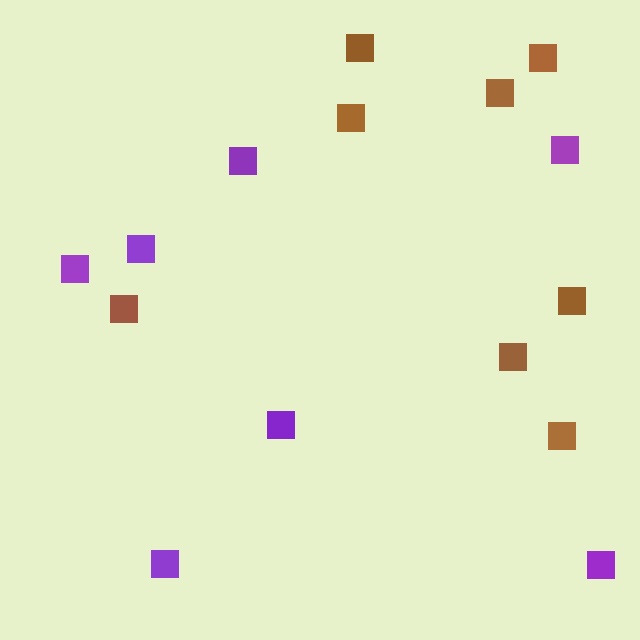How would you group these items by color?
There are 2 groups: one group of purple squares (7) and one group of brown squares (8).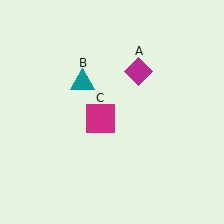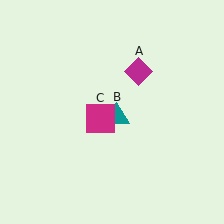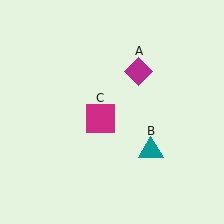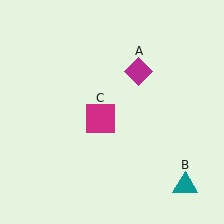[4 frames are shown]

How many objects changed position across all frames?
1 object changed position: teal triangle (object B).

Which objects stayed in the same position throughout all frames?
Magenta diamond (object A) and magenta square (object C) remained stationary.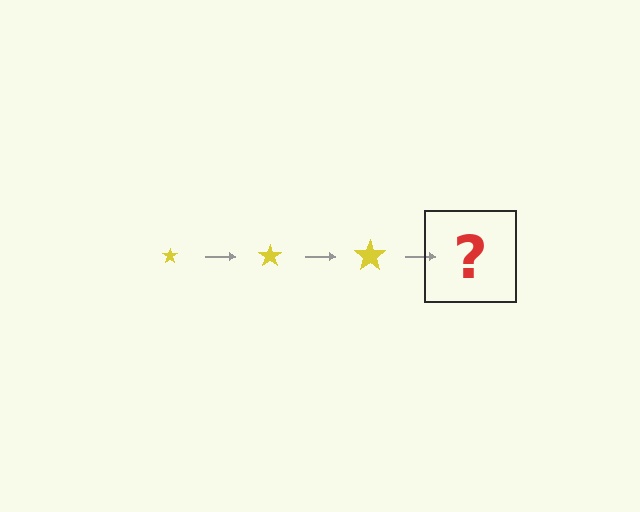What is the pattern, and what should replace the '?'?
The pattern is that the star gets progressively larger each step. The '?' should be a yellow star, larger than the previous one.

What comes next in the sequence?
The next element should be a yellow star, larger than the previous one.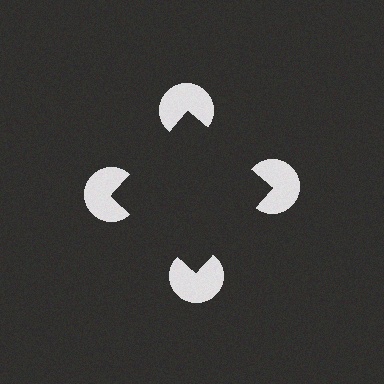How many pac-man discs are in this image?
There are 4 — one at each vertex of the illusory square.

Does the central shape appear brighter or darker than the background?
It typically appears slightly darker than the background, even though no actual brightness change is drawn.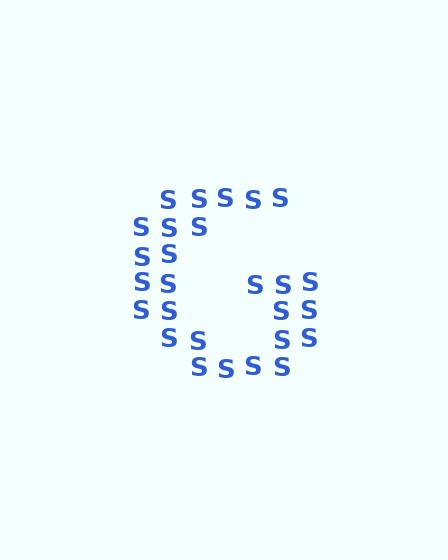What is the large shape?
The large shape is the letter G.